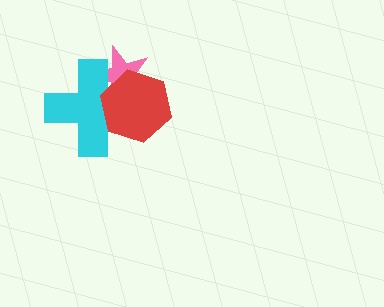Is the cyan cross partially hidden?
Yes, it is partially covered by another shape.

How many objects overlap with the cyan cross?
2 objects overlap with the cyan cross.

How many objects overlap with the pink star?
2 objects overlap with the pink star.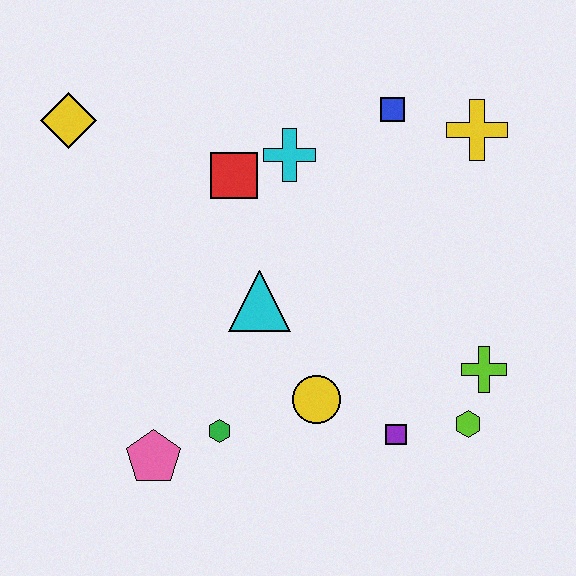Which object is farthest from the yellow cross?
The pink pentagon is farthest from the yellow cross.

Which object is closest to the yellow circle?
The purple square is closest to the yellow circle.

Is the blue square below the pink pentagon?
No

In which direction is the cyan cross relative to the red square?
The cyan cross is to the right of the red square.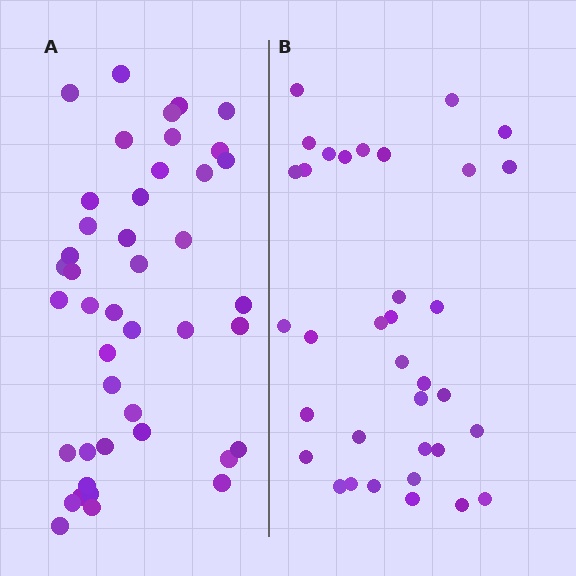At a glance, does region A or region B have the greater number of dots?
Region A (the left region) has more dots.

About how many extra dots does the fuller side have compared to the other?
Region A has roughly 8 or so more dots than region B.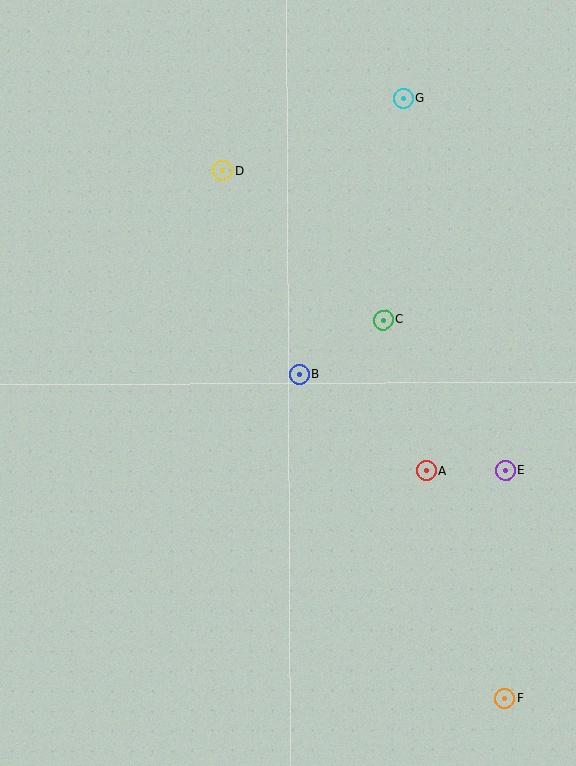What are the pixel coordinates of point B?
Point B is at (299, 374).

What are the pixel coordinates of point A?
Point A is at (427, 471).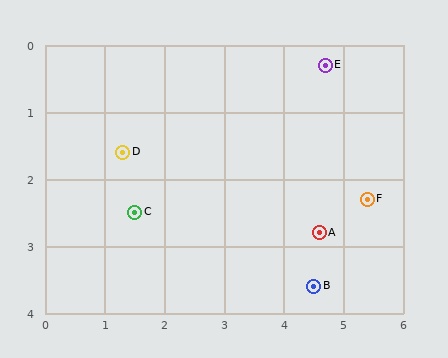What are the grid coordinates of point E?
Point E is at approximately (4.7, 0.3).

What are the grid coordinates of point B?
Point B is at approximately (4.5, 3.6).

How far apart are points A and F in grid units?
Points A and F are about 0.9 grid units apart.